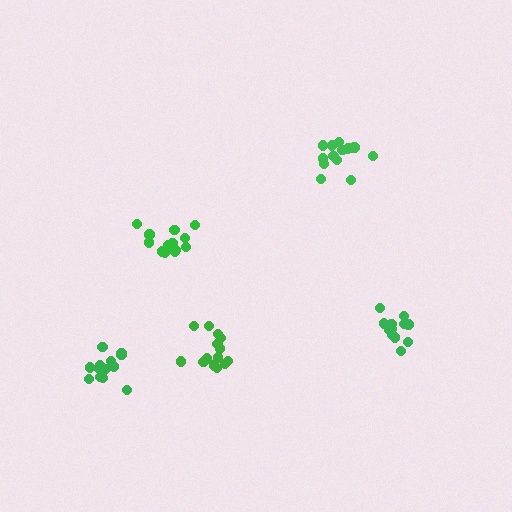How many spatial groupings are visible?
There are 5 spatial groupings.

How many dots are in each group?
Group 1: 13 dots, Group 2: 14 dots, Group 3: 14 dots, Group 4: 14 dots, Group 5: 14 dots (69 total).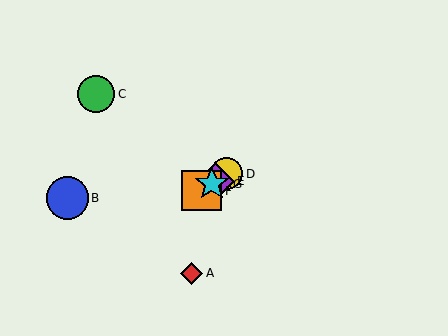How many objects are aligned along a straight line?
4 objects (D, E, F, G) are aligned along a straight line.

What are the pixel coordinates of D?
Object D is at (227, 174).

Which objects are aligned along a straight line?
Objects D, E, F, G are aligned along a straight line.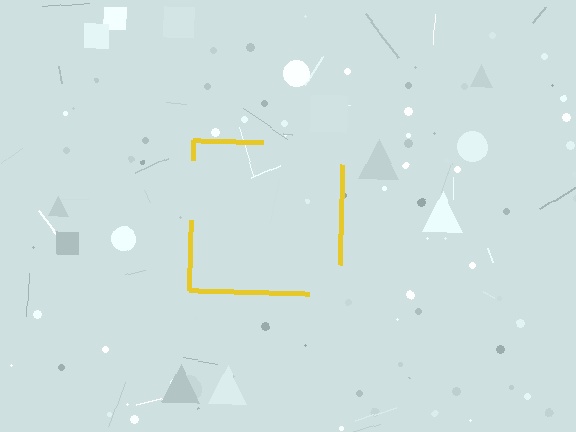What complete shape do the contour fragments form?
The contour fragments form a square.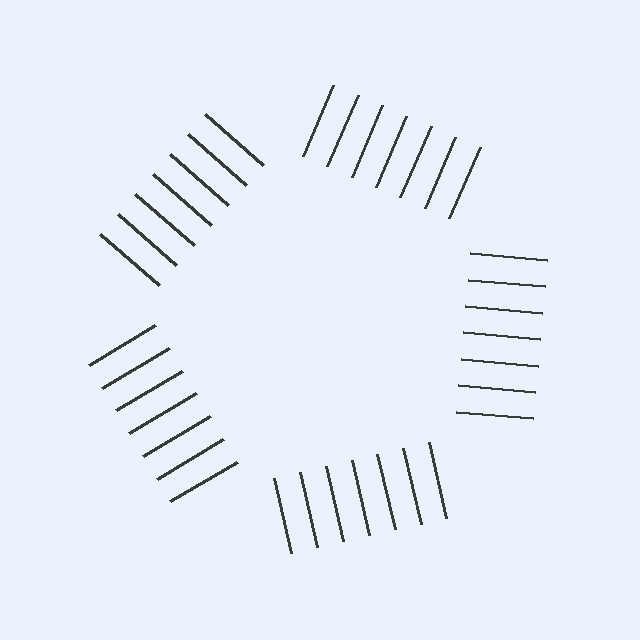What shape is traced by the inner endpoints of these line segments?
An illusory pentagon — the line segments terminate on its edges but no continuous stroke is drawn.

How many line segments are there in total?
35 — 7 along each of the 5 edges.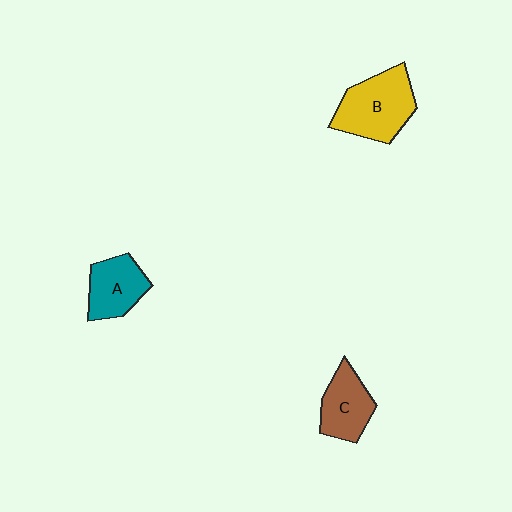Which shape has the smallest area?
Shape C (brown).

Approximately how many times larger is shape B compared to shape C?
Approximately 1.4 times.